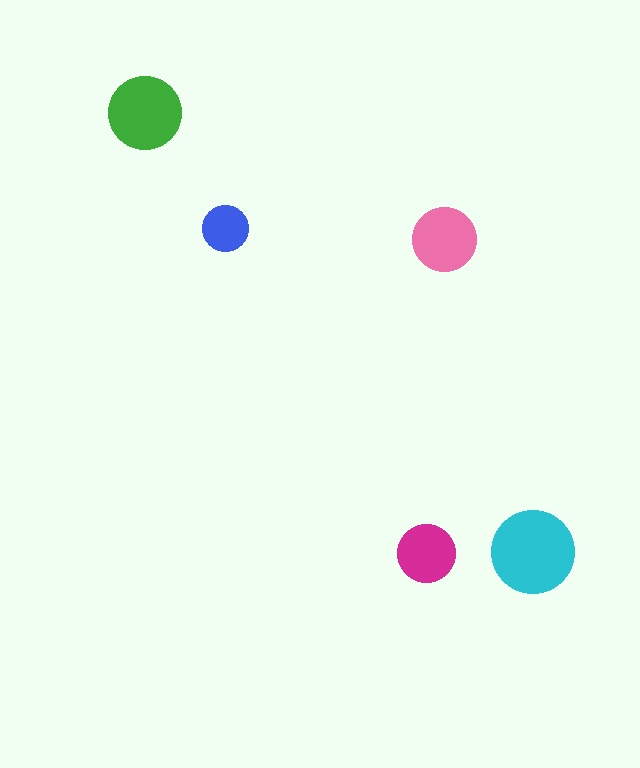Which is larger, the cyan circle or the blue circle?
The cyan one.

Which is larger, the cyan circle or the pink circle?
The cyan one.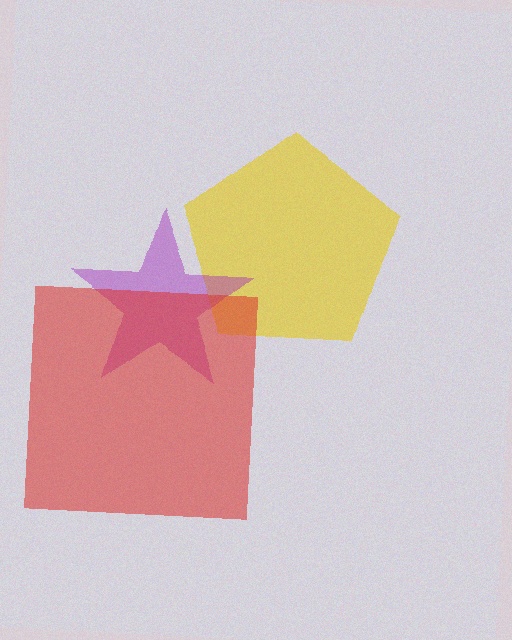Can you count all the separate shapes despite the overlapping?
Yes, there are 3 separate shapes.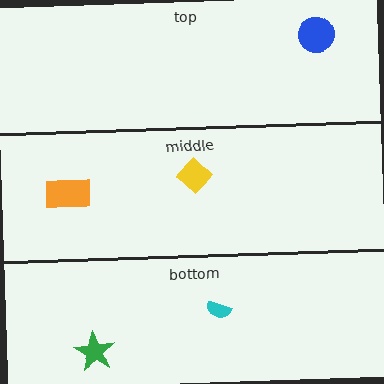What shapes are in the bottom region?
The cyan semicircle, the green star.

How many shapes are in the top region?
1.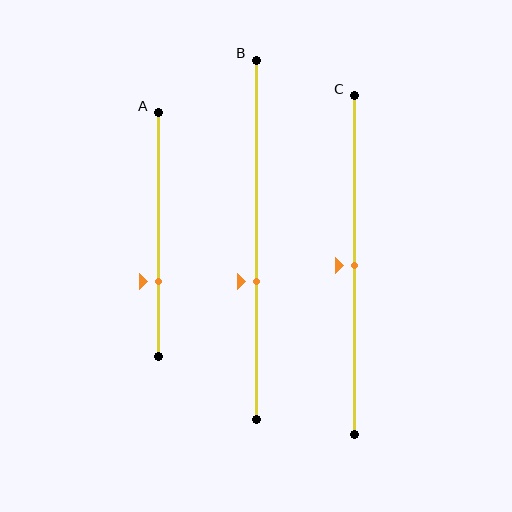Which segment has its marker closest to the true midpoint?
Segment C has its marker closest to the true midpoint.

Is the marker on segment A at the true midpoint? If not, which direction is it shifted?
No, the marker on segment A is shifted downward by about 19% of the segment length.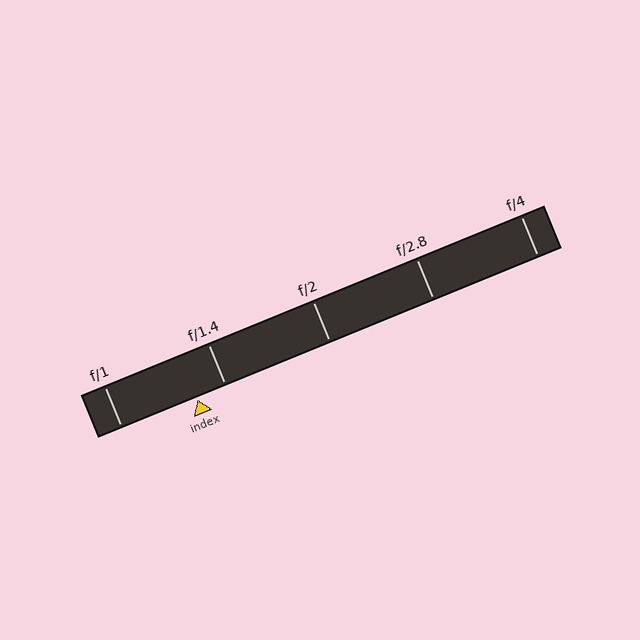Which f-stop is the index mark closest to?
The index mark is closest to f/1.4.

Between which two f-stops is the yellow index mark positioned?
The index mark is between f/1 and f/1.4.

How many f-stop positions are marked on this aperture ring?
There are 5 f-stop positions marked.